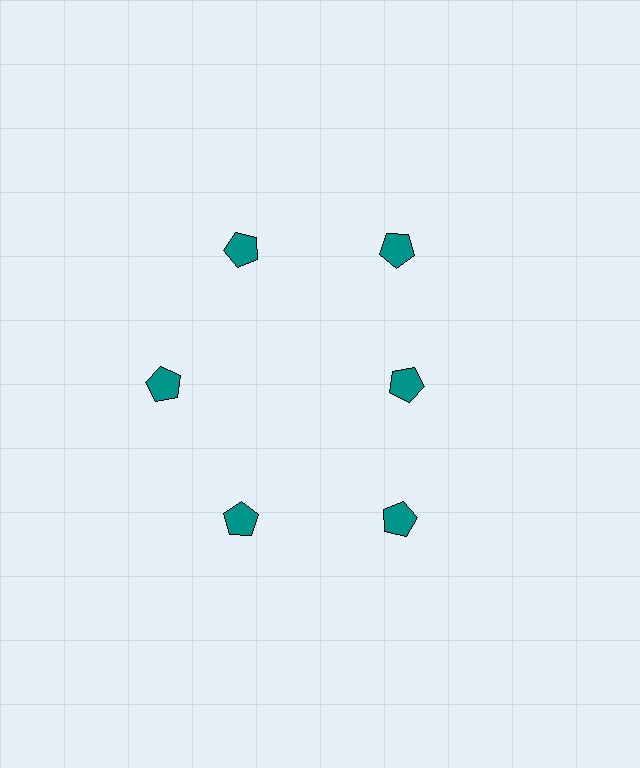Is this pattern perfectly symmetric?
No. The 6 teal pentagons are arranged in a ring, but one element near the 3 o'clock position is pulled inward toward the center, breaking the 6-fold rotational symmetry.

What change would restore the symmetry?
The symmetry would be restored by moving it outward, back onto the ring so that all 6 pentagons sit at equal angles and equal distance from the center.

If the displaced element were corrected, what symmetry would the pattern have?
It would have 6-fold rotational symmetry — the pattern would map onto itself every 60 degrees.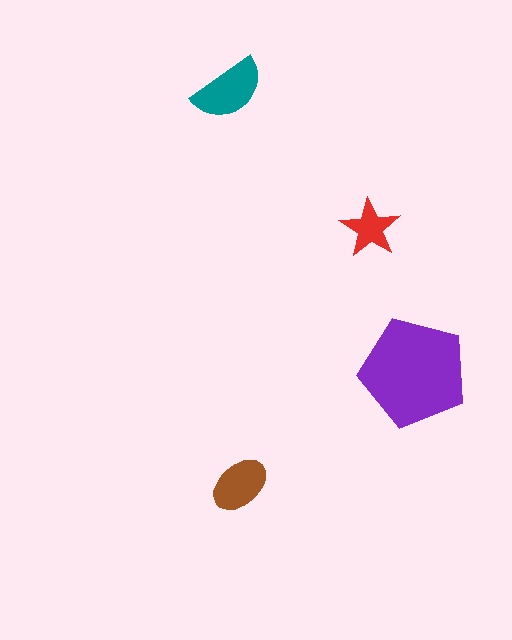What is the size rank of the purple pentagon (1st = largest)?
1st.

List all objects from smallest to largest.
The red star, the brown ellipse, the teal semicircle, the purple pentagon.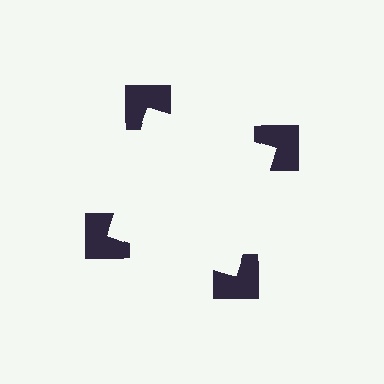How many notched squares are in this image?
There are 4 — one at each vertex of the illusory square.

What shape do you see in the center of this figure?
An illusory square — its edges are inferred from the aligned wedge cuts in the notched squares, not physically drawn.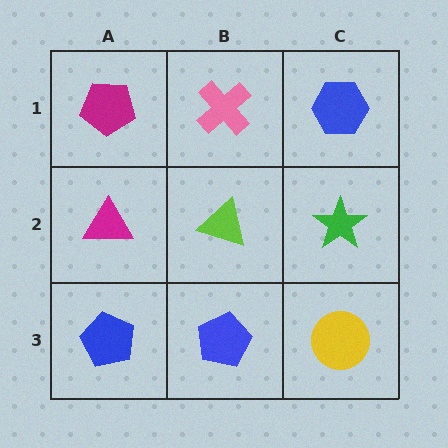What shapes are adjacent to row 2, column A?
A magenta pentagon (row 1, column A), a blue pentagon (row 3, column A), a lime triangle (row 2, column B).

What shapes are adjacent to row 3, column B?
A lime triangle (row 2, column B), a blue pentagon (row 3, column A), a yellow circle (row 3, column C).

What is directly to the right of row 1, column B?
A blue hexagon.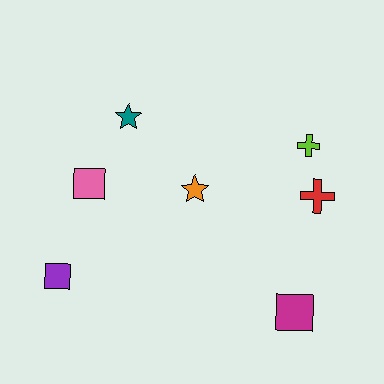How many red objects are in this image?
There is 1 red object.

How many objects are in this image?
There are 7 objects.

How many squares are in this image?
There are 3 squares.